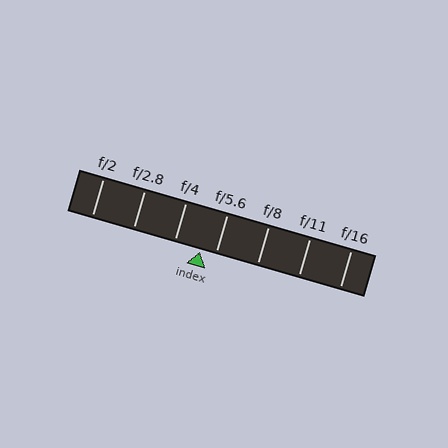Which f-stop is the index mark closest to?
The index mark is closest to f/5.6.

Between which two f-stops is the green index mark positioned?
The index mark is between f/4 and f/5.6.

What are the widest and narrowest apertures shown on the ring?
The widest aperture shown is f/2 and the narrowest is f/16.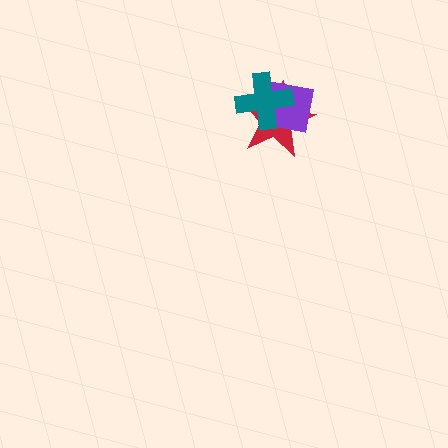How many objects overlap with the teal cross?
2 objects overlap with the teal cross.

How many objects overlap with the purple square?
2 objects overlap with the purple square.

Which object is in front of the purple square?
The teal cross is in front of the purple square.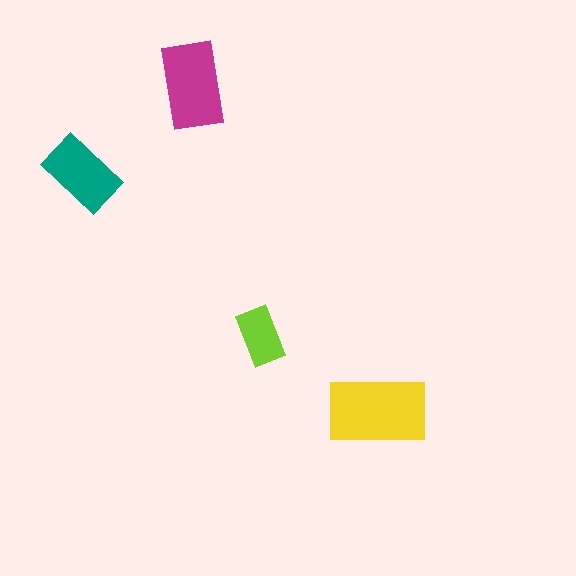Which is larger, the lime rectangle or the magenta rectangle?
The magenta one.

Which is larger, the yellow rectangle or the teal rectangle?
The yellow one.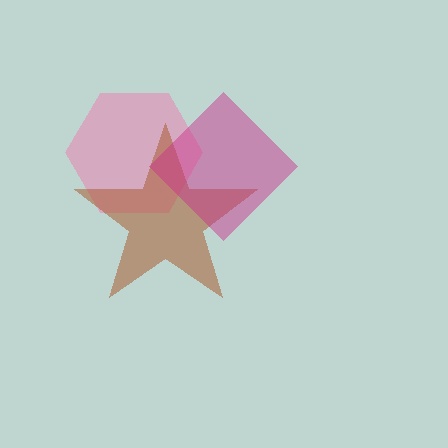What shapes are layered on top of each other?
The layered shapes are: a pink hexagon, a brown star, a magenta diamond.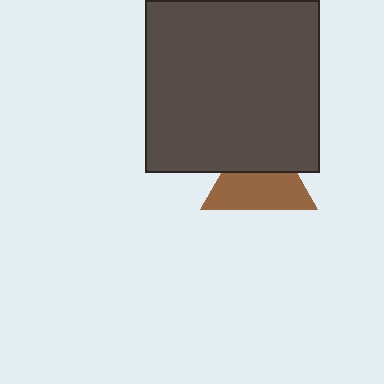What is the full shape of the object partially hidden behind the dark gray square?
The partially hidden object is a brown triangle.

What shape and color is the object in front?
The object in front is a dark gray square.